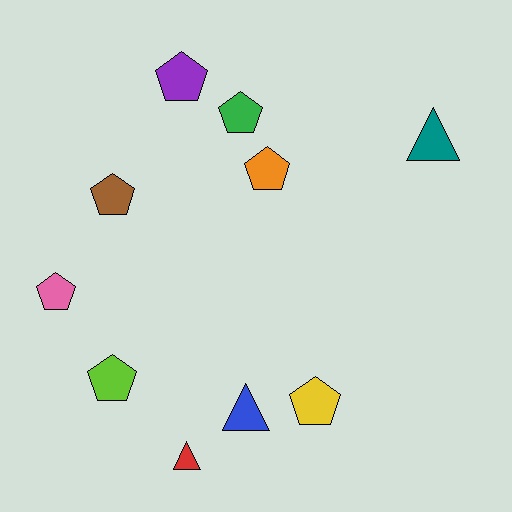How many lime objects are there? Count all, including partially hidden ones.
There is 1 lime object.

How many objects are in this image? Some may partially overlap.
There are 10 objects.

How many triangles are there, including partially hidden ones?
There are 3 triangles.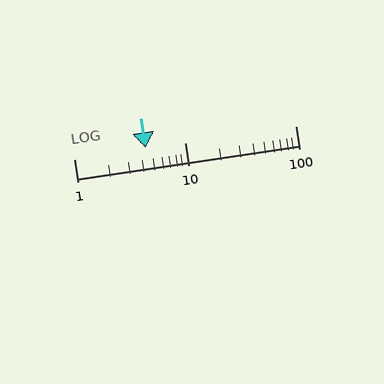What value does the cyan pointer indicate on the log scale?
The pointer indicates approximately 4.4.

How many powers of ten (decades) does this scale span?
The scale spans 2 decades, from 1 to 100.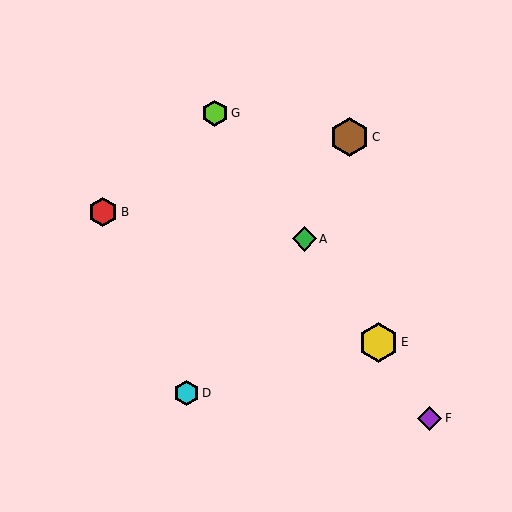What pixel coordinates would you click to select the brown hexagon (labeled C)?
Click at (350, 137) to select the brown hexagon C.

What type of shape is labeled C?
Shape C is a brown hexagon.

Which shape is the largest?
The yellow hexagon (labeled E) is the largest.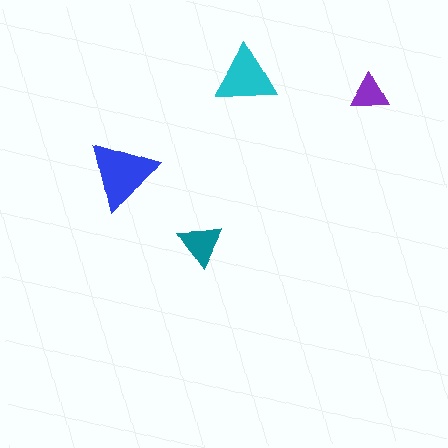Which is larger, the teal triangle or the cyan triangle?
The cyan one.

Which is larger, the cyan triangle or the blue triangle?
The blue one.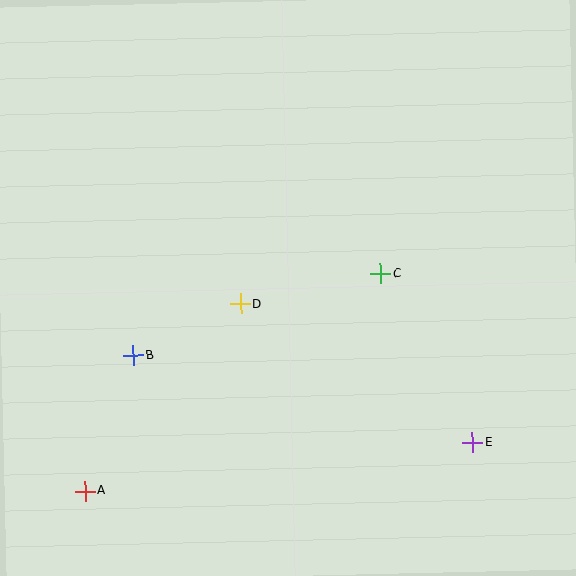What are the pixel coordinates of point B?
Point B is at (133, 355).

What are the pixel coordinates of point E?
Point E is at (473, 443).